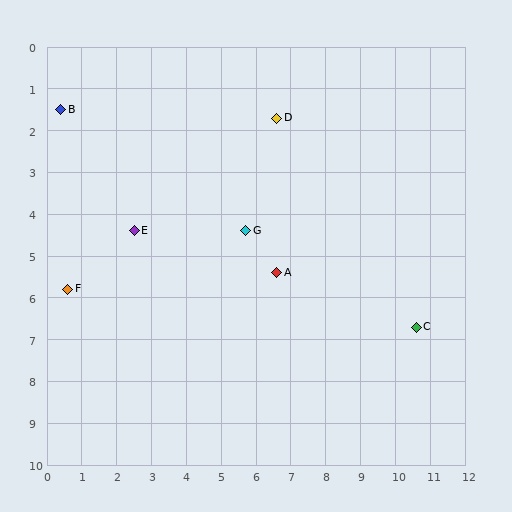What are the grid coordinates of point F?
Point F is at approximately (0.6, 5.8).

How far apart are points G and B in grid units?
Points G and B are about 6.0 grid units apart.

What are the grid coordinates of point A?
Point A is at approximately (6.6, 5.4).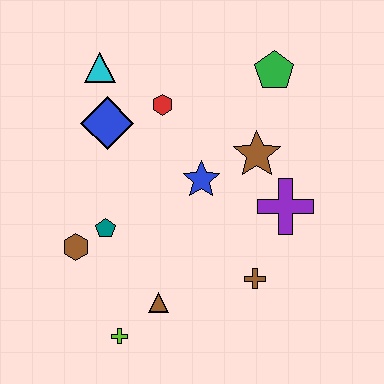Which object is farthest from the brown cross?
The cyan triangle is farthest from the brown cross.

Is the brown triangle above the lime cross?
Yes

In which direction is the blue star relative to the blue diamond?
The blue star is to the right of the blue diamond.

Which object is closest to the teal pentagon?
The brown hexagon is closest to the teal pentagon.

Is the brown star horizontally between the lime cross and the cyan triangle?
No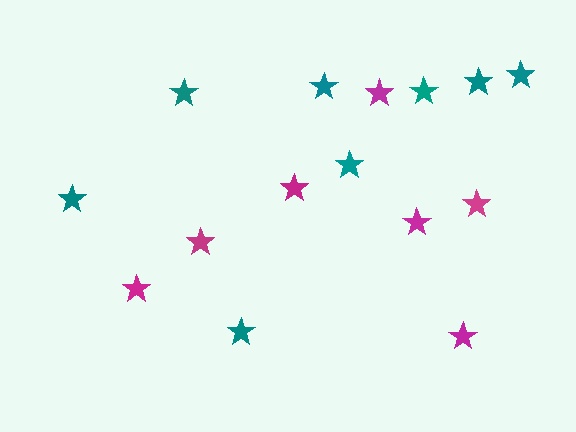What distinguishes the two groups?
There are 2 groups: one group of teal stars (8) and one group of magenta stars (7).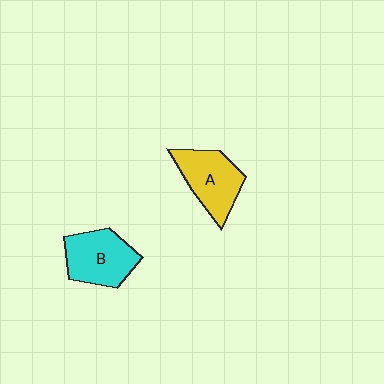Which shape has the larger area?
Shape B (cyan).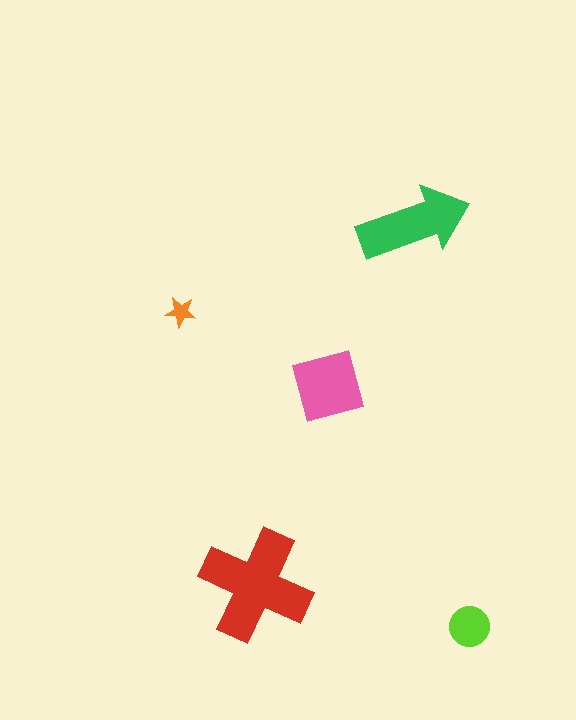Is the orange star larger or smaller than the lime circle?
Smaller.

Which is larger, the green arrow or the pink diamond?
The green arrow.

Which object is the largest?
The red cross.